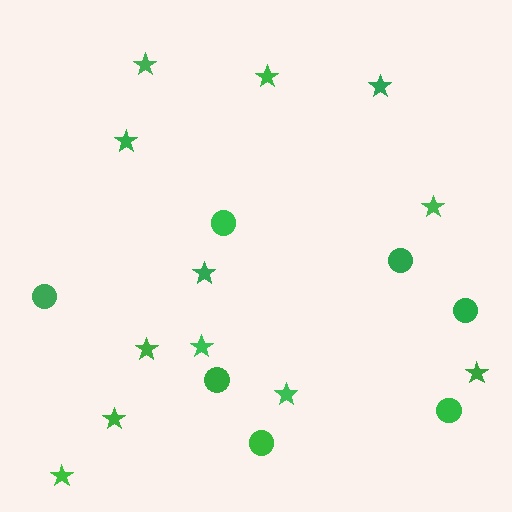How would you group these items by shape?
There are 2 groups: one group of stars (12) and one group of circles (7).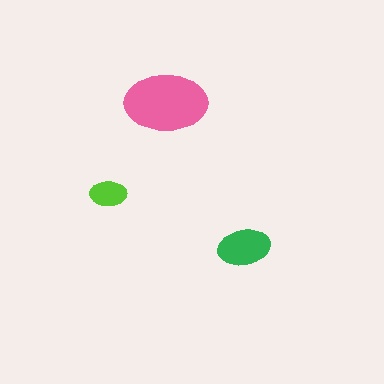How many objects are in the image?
There are 3 objects in the image.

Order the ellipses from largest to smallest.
the pink one, the green one, the lime one.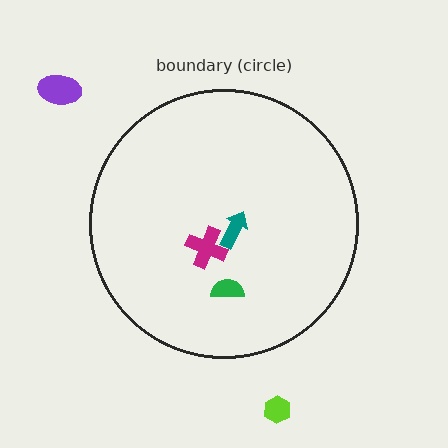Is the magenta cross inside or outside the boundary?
Inside.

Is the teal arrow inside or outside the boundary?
Inside.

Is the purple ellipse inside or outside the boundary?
Outside.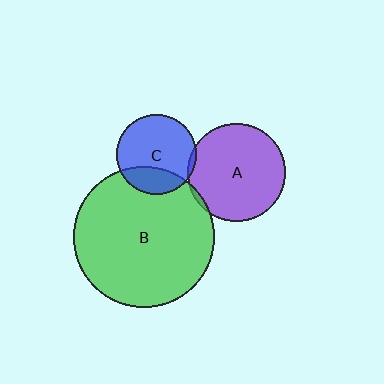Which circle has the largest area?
Circle B (green).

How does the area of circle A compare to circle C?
Approximately 1.5 times.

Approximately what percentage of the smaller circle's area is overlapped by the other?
Approximately 5%.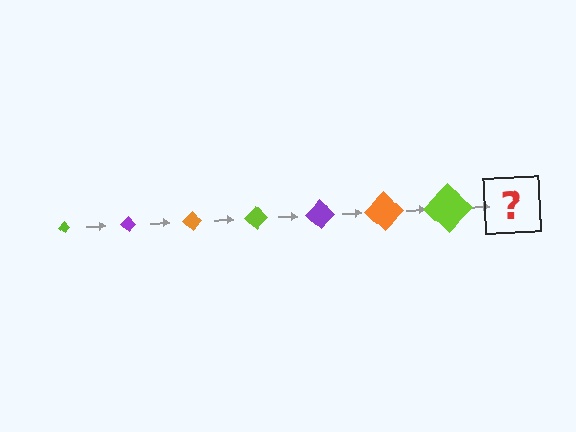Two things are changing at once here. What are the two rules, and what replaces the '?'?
The two rules are that the diamond grows larger each step and the color cycles through lime, purple, and orange. The '?' should be a purple diamond, larger than the previous one.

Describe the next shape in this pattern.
It should be a purple diamond, larger than the previous one.